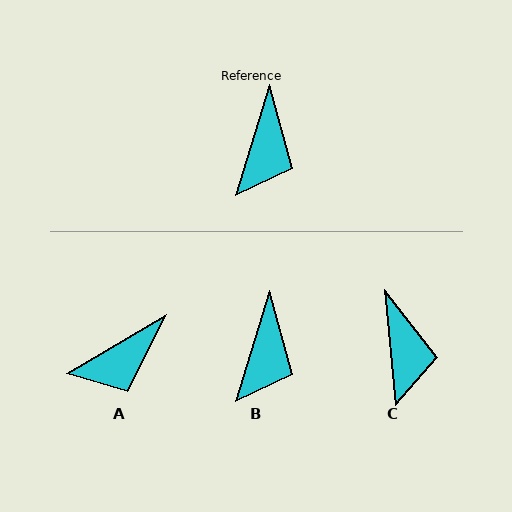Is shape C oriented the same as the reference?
No, it is off by about 23 degrees.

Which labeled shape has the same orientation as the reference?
B.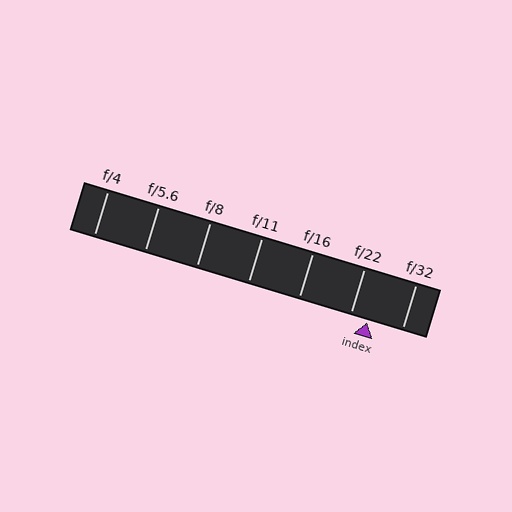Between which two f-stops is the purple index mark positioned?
The index mark is between f/22 and f/32.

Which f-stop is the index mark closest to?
The index mark is closest to f/22.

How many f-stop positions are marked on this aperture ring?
There are 7 f-stop positions marked.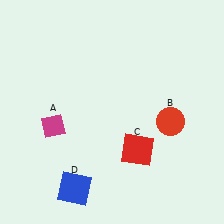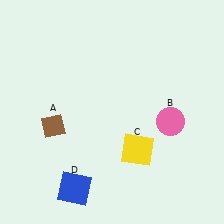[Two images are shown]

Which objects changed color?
A changed from magenta to brown. B changed from red to pink. C changed from red to yellow.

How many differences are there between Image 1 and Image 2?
There are 3 differences between the two images.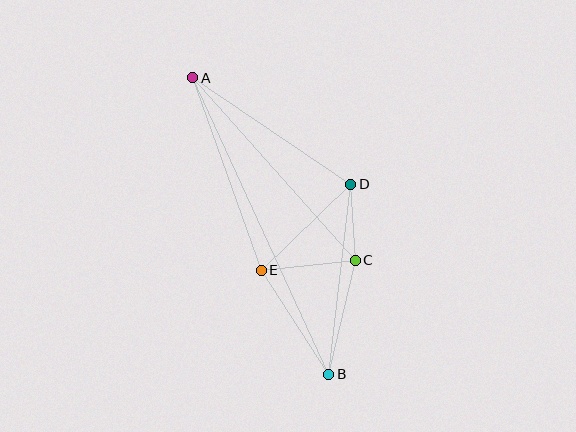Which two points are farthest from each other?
Points A and B are farthest from each other.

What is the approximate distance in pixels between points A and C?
The distance between A and C is approximately 244 pixels.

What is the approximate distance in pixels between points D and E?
The distance between D and E is approximately 124 pixels.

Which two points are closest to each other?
Points C and D are closest to each other.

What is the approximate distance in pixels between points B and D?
The distance between B and D is approximately 191 pixels.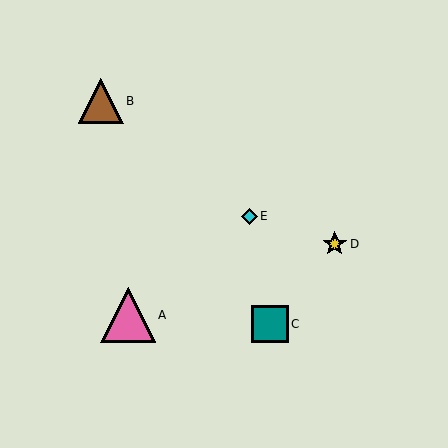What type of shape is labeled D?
Shape D is a yellow star.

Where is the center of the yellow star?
The center of the yellow star is at (335, 244).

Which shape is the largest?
The pink triangle (labeled A) is the largest.